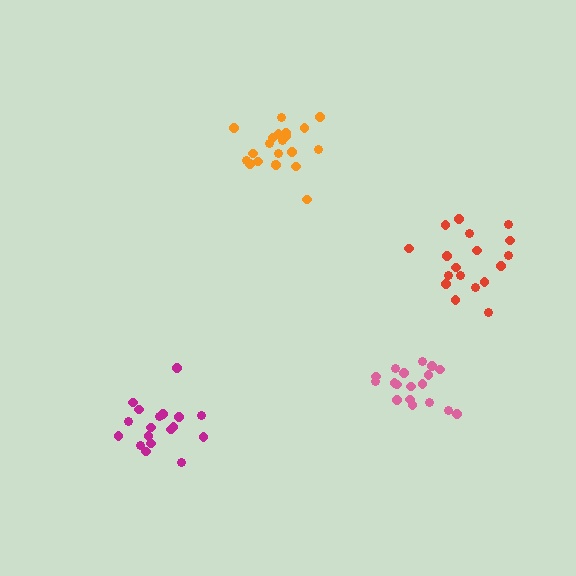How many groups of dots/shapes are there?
There are 4 groups.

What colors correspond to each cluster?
The clusters are colored: orange, red, magenta, pink.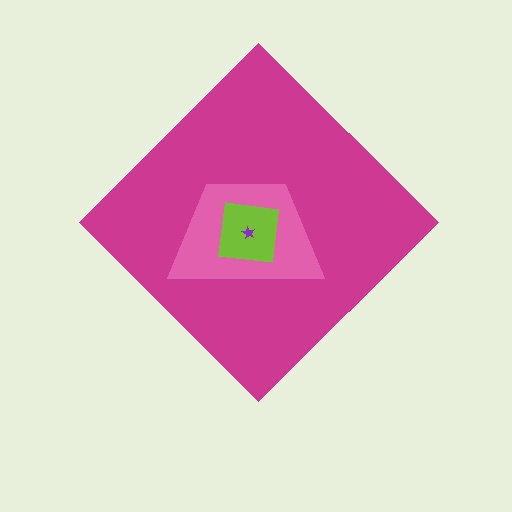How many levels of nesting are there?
4.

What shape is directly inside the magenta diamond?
The pink trapezoid.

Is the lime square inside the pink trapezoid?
Yes.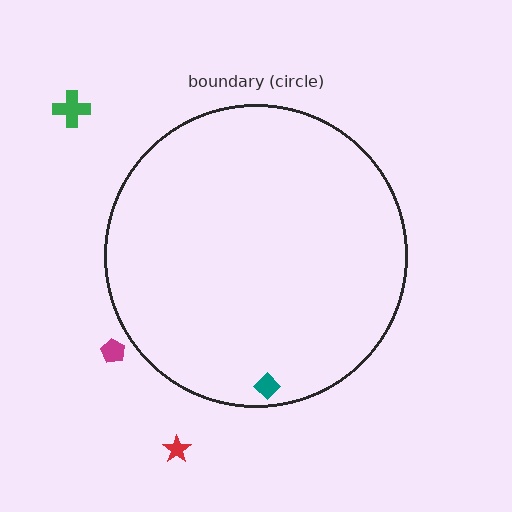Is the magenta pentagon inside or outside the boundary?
Outside.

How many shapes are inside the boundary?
1 inside, 3 outside.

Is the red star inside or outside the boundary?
Outside.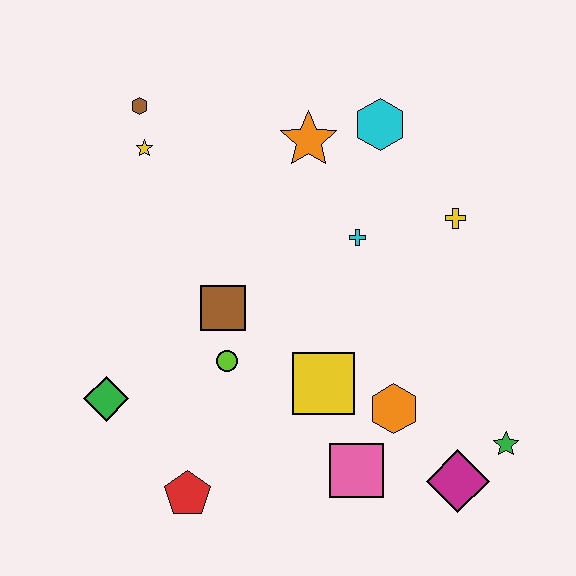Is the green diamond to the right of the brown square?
No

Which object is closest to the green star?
The magenta diamond is closest to the green star.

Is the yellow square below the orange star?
Yes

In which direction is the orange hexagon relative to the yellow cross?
The orange hexagon is below the yellow cross.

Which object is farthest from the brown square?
The green star is farthest from the brown square.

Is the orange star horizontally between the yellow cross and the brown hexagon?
Yes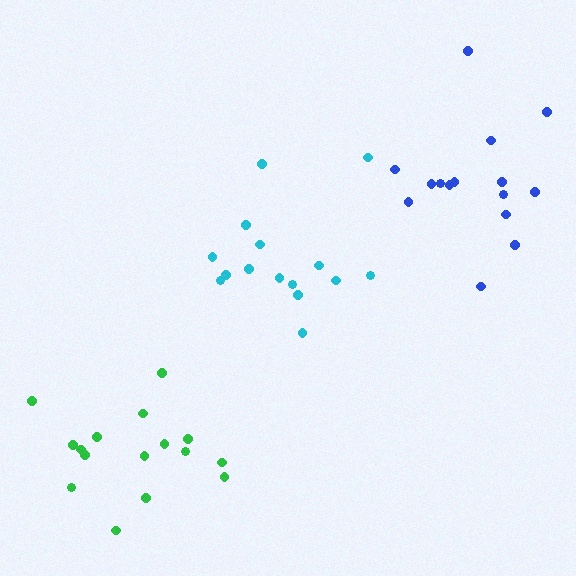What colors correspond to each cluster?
The clusters are colored: green, cyan, blue.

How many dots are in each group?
Group 1: 16 dots, Group 2: 15 dots, Group 3: 15 dots (46 total).